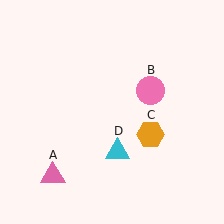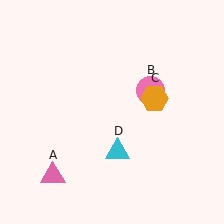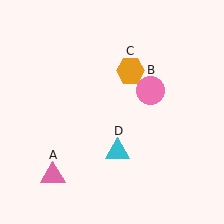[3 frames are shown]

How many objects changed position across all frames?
1 object changed position: orange hexagon (object C).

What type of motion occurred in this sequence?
The orange hexagon (object C) rotated counterclockwise around the center of the scene.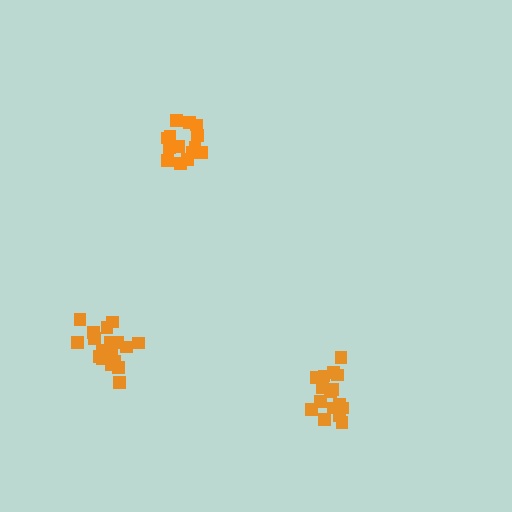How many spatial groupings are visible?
There are 3 spatial groupings.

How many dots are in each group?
Group 1: 20 dots, Group 2: 16 dots, Group 3: 14 dots (50 total).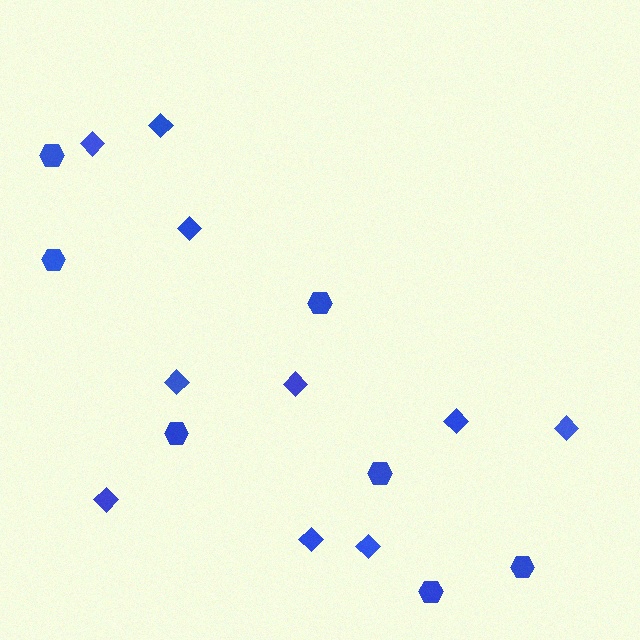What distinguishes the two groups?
There are 2 groups: one group of diamonds (10) and one group of hexagons (7).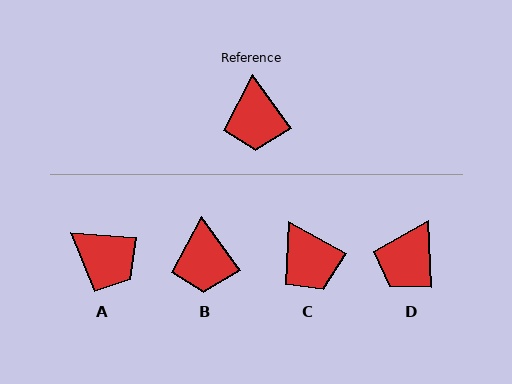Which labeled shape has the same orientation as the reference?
B.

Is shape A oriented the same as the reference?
No, it is off by about 50 degrees.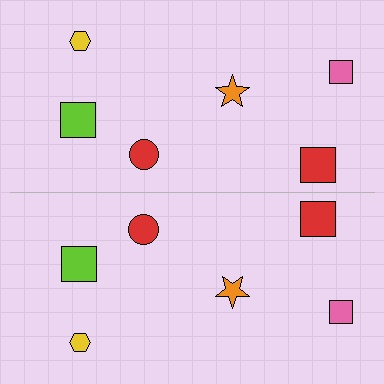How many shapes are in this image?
There are 12 shapes in this image.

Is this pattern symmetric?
Yes, this pattern has bilateral (reflection) symmetry.